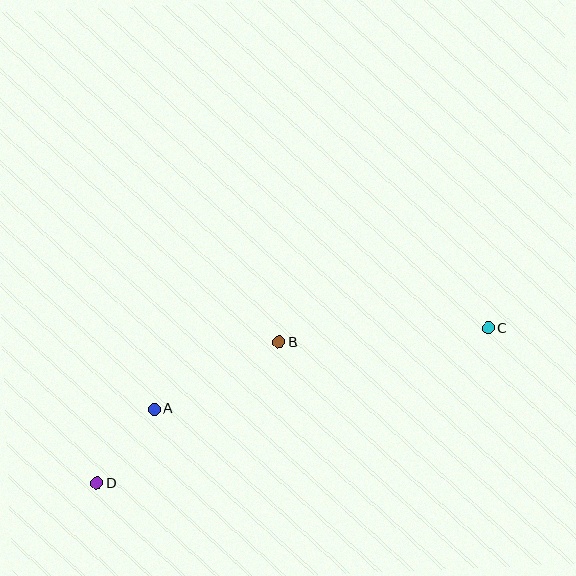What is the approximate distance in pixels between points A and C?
The distance between A and C is approximately 343 pixels.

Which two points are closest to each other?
Points A and D are closest to each other.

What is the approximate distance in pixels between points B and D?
The distance between B and D is approximately 230 pixels.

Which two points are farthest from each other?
Points C and D are farthest from each other.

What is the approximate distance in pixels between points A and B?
The distance between A and B is approximately 141 pixels.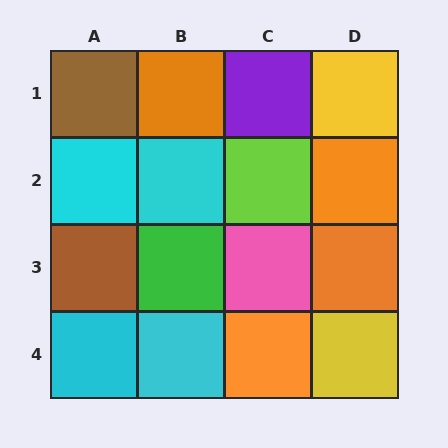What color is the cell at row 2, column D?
Orange.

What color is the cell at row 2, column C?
Lime.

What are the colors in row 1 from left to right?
Brown, orange, purple, yellow.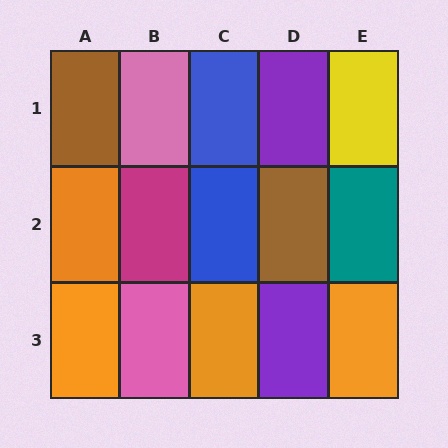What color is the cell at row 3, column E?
Orange.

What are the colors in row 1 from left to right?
Brown, pink, blue, purple, yellow.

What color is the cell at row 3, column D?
Purple.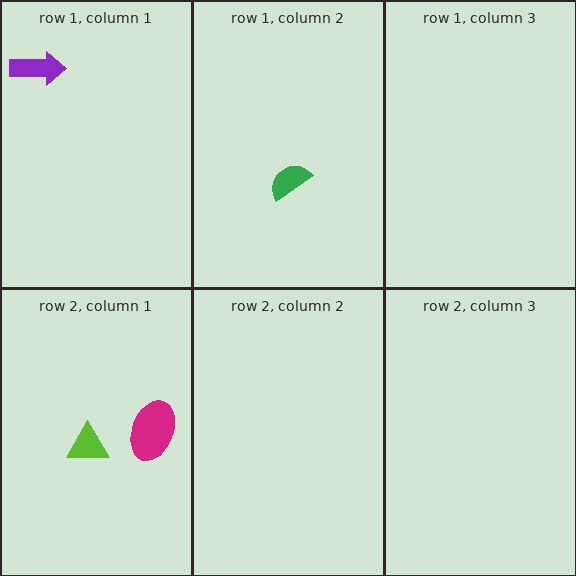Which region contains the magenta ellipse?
The row 2, column 1 region.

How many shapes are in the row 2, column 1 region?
2.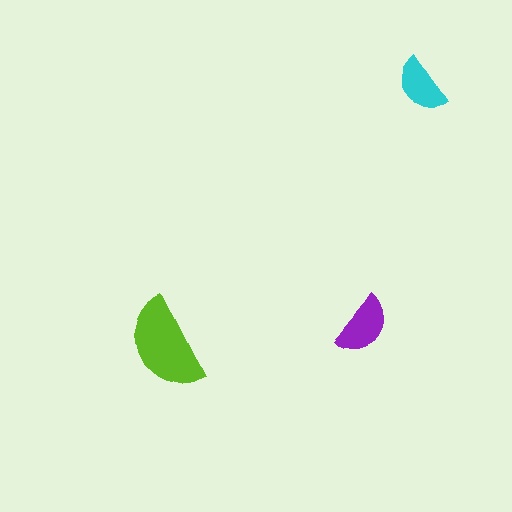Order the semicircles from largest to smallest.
the lime one, the purple one, the cyan one.